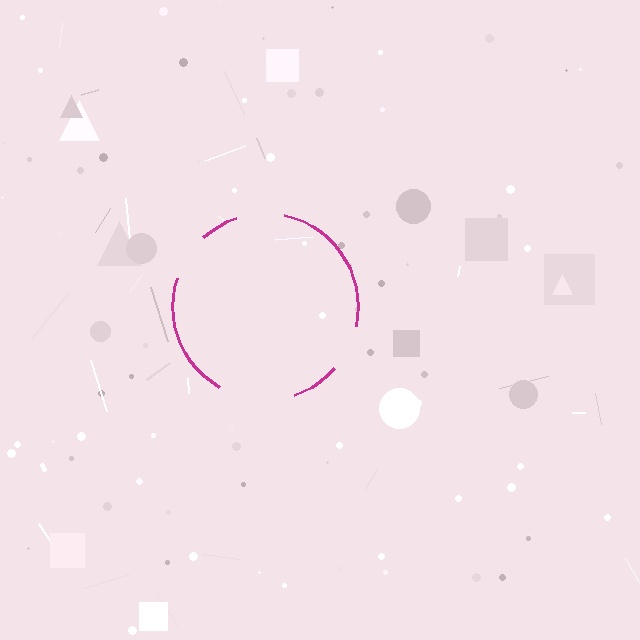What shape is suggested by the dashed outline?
The dashed outline suggests a circle.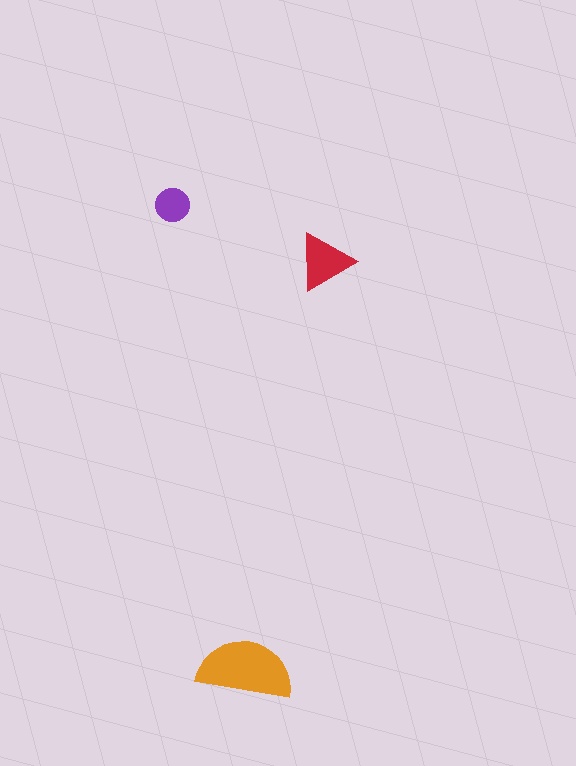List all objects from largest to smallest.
The orange semicircle, the red triangle, the purple circle.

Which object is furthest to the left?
The purple circle is leftmost.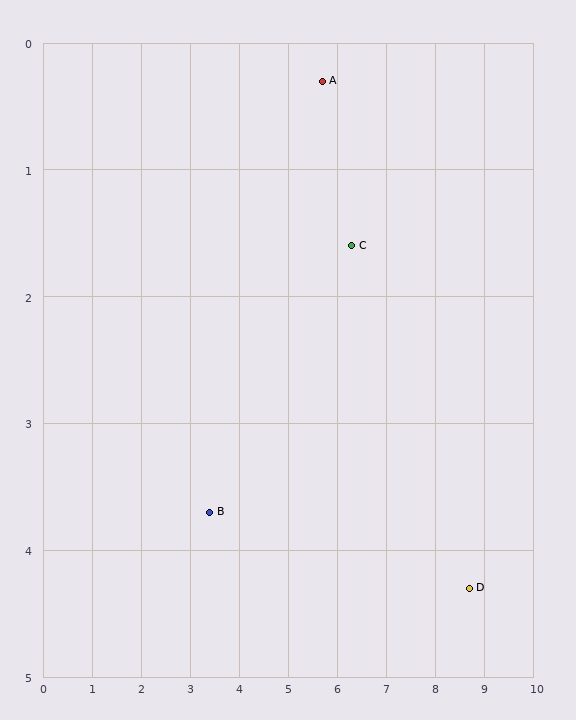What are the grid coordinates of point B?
Point B is at approximately (3.4, 3.7).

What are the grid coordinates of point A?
Point A is at approximately (5.7, 0.3).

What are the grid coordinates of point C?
Point C is at approximately (6.3, 1.6).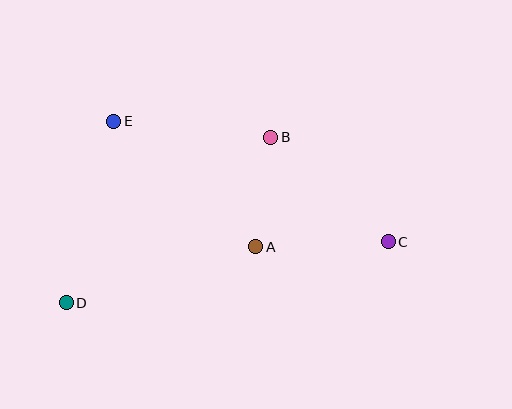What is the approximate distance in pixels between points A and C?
The distance between A and C is approximately 133 pixels.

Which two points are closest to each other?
Points A and B are closest to each other.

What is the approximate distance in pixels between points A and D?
The distance between A and D is approximately 197 pixels.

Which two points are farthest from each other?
Points C and D are farthest from each other.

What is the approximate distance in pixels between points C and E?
The distance between C and E is approximately 300 pixels.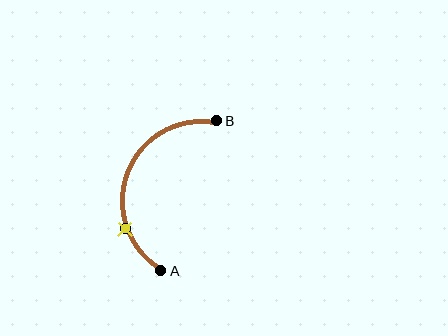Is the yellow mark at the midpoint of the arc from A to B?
No. The yellow mark lies on the arc but is closer to endpoint A. The arc midpoint would be at the point on the curve equidistant along the arc from both A and B.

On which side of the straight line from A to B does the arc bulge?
The arc bulges to the left of the straight line connecting A and B.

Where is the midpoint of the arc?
The arc midpoint is the point on the curve farthest from the straight line joining A and B. It sits to the left of that line.